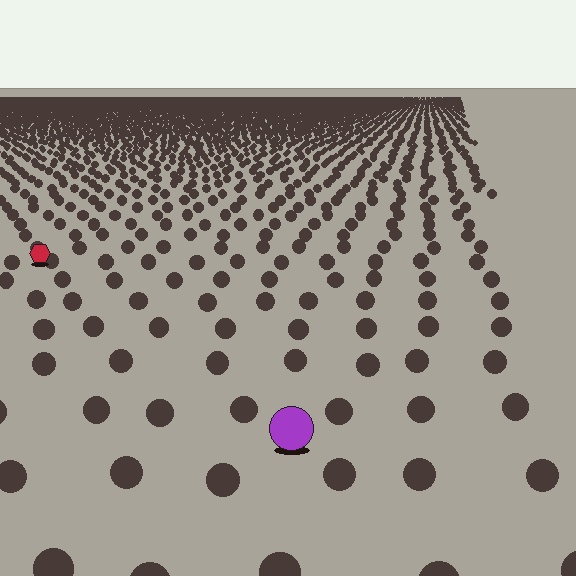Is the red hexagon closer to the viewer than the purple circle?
No. The purple circle is closer — you can tell from the texture gradient: the ground texture is coarser near it.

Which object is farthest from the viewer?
The red hexagon is farthest from the viewer. It appears smaller and the ground texture around it is denser.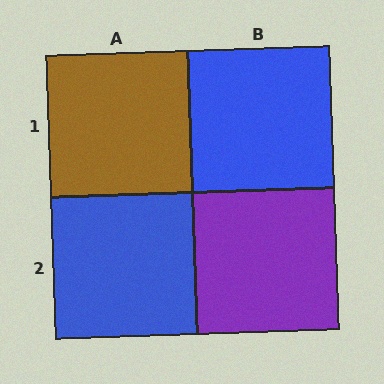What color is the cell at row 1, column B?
Blue.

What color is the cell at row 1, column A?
Brown.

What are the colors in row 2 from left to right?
Blue, purple.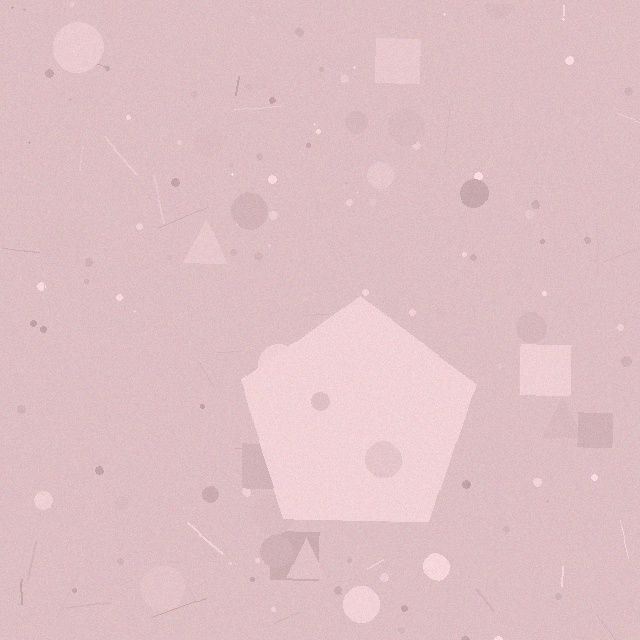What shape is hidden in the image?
A pentagon is hidden in the image.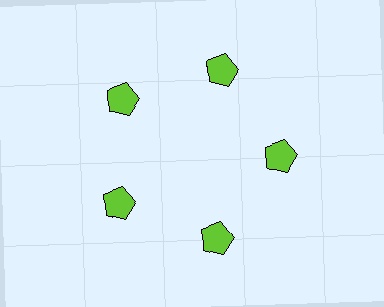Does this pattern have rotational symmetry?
Yes, this pattern has 5-fold rotational symmetry. It looks the same after rotating 72 degrees around the center.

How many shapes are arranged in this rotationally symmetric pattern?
There are 5 shapes, arranged in 5 groups of 1.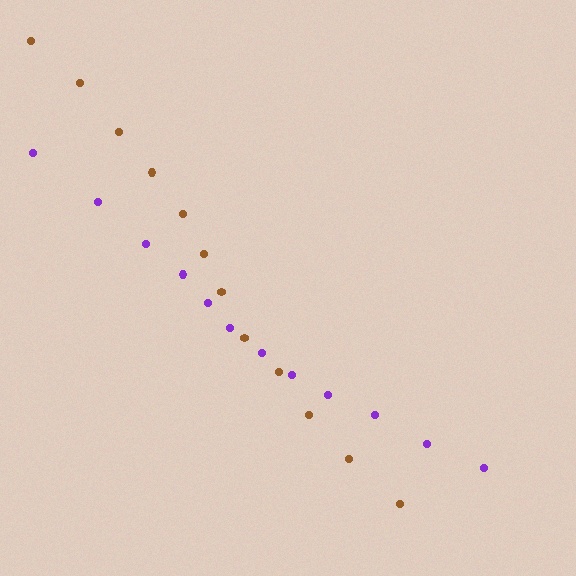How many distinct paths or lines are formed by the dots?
There are 2 distinct paths.